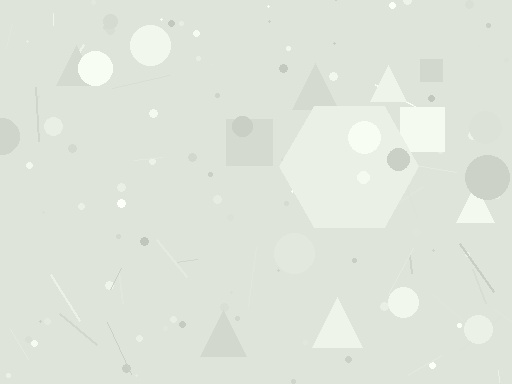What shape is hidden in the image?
A hexagon is hidden in the image.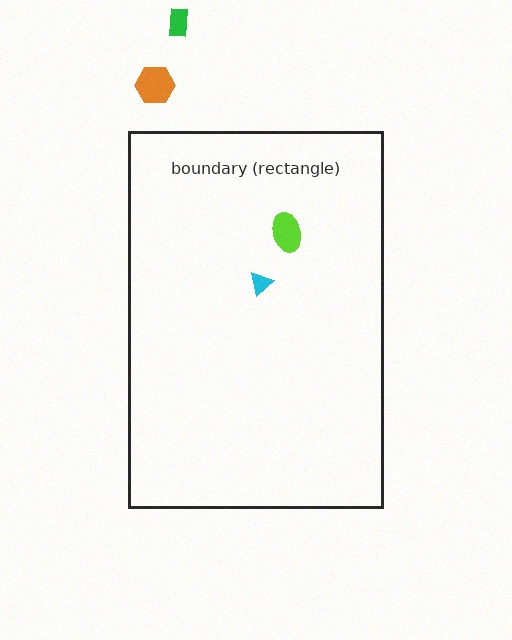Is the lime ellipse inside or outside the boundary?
Inside.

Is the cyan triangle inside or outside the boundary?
Inside.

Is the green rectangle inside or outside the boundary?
Outside.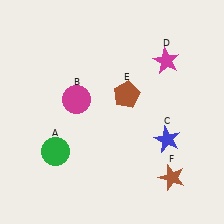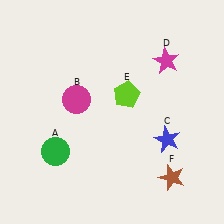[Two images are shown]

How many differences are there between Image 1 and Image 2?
There is 1 difference between the two images.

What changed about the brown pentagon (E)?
In Image 1, E is brown. In Image 2, it changed to lime.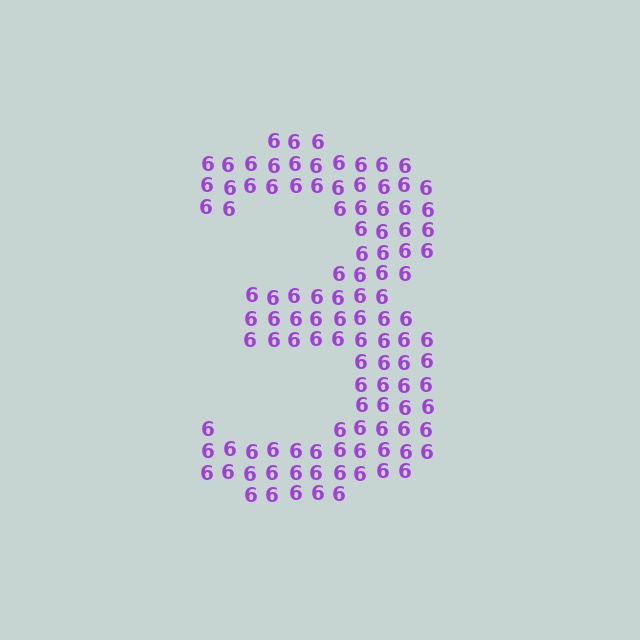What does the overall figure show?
The overall figure shows the digit 3.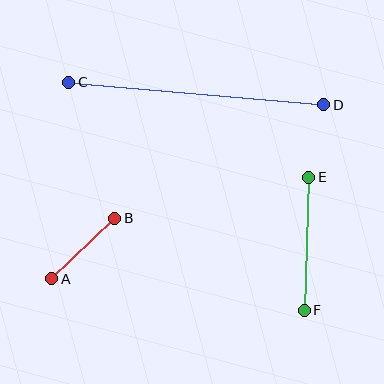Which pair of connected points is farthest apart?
Points C and D are farthest apart.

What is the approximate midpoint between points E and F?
The midpoint is at approximately (307, 244) pixels.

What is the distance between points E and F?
The distance is approximately 133 pixels.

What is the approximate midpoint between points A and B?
The midpoint is at approximately (83, 249) pixels.